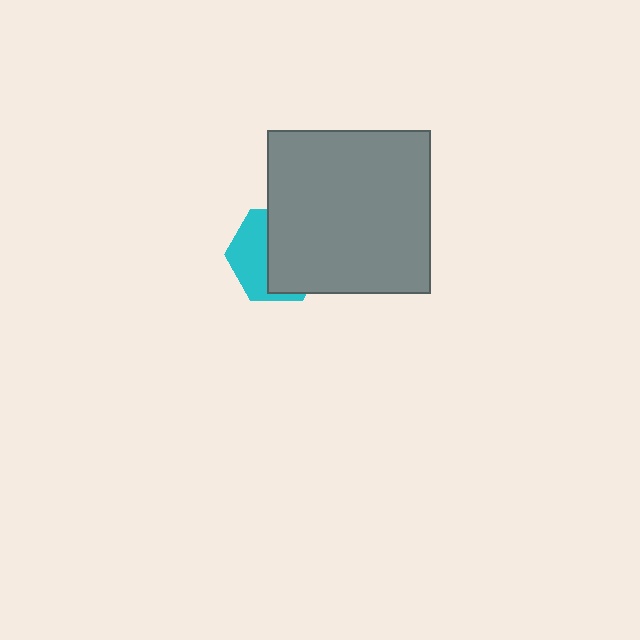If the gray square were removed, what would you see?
You would see the complete cyan hexagon.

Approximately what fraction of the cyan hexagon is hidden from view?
Roughly 57% of the cyan hexagon is hidden behind the gray square.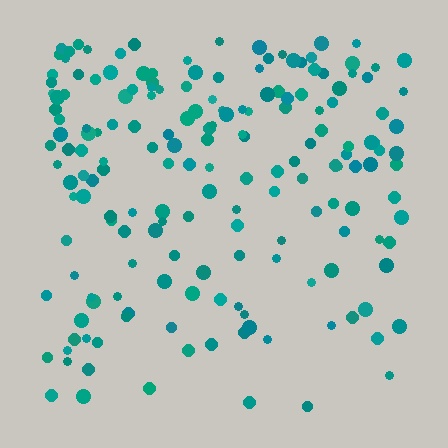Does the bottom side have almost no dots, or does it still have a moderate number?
Still a moderate number, just noticeably fewer than the top.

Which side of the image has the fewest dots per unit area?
The bottom.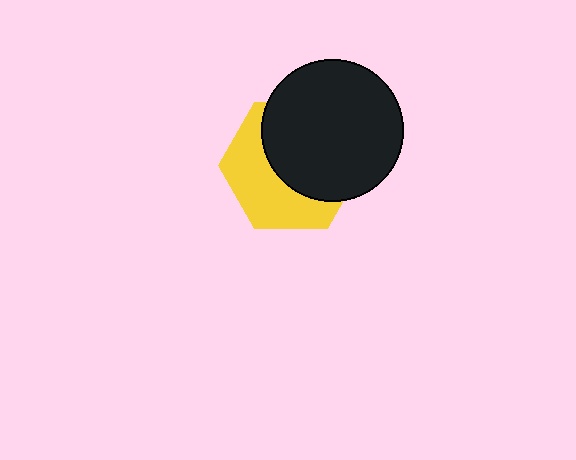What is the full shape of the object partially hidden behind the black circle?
The partially hidden object is a yellow hexagon.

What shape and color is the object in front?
The object in front is a black circle.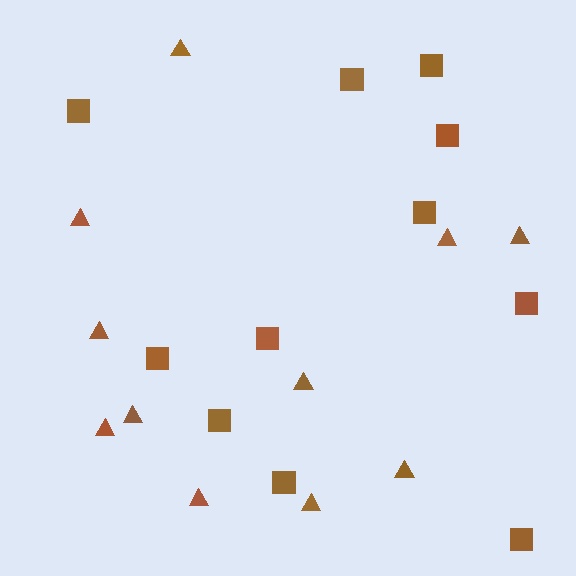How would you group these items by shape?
There are 2 groups: one group of triangles (11) and one group of squares (11).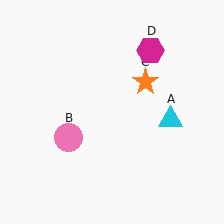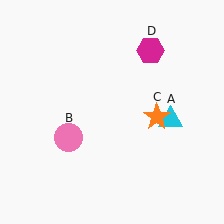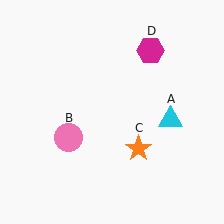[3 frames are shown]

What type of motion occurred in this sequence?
The orange star (object C) rotated clockwise around the center of the scene.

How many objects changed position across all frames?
1 object changed position: orange star (object C).